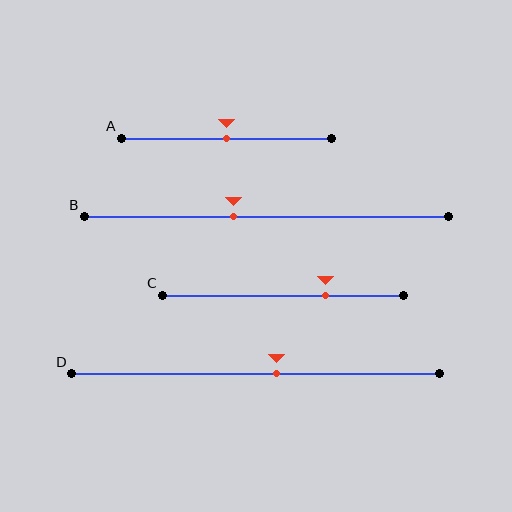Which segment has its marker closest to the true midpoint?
Segment A has its marker closest to the true midpoint.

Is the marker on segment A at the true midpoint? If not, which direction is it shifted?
Yes, the marker on segment A is at the true midpoint.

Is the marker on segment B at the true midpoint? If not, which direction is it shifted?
No, the marker on segment B is shifted to the left by about 9% of the segment length.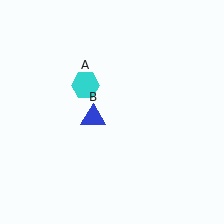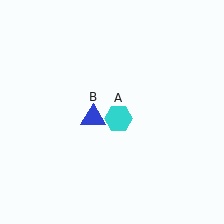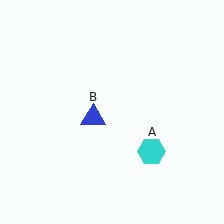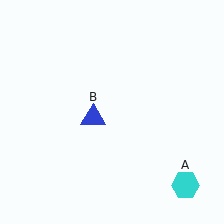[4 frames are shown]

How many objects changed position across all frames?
1 object changed position: cyan hexagon (object A).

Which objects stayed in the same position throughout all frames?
Blue triangle (object B) remained stationary.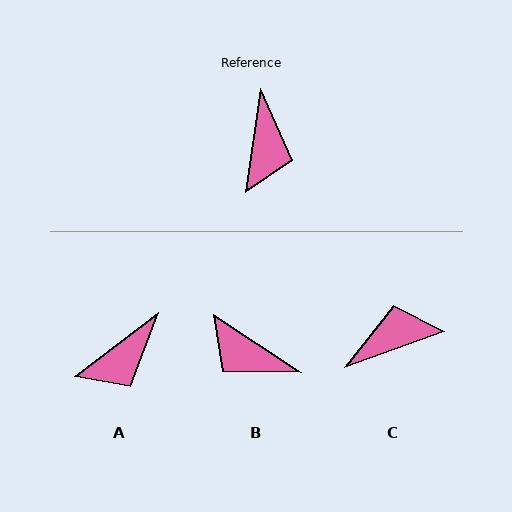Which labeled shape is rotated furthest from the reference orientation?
C, about 118 degrees away.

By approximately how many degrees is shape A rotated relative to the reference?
Approximately 44 degrees clockwise.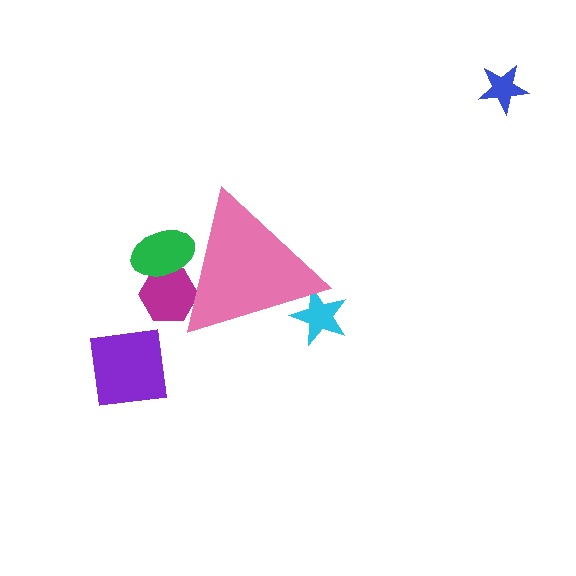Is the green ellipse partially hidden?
Yes, the green ellipse is partially hidden behind the pink triangle.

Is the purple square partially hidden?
No, the purple square is fully visible.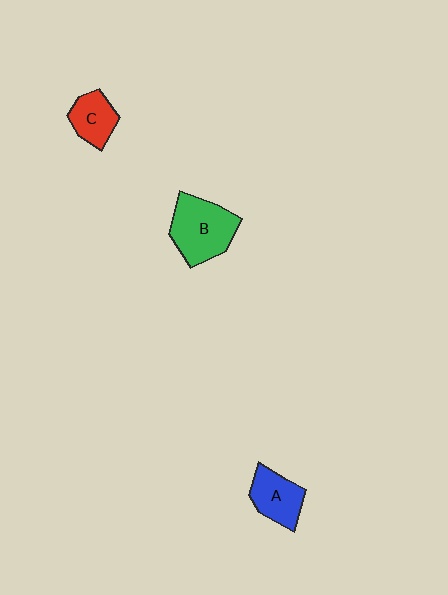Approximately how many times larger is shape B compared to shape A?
Approximately 1.5 times.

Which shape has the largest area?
Shape B (green).